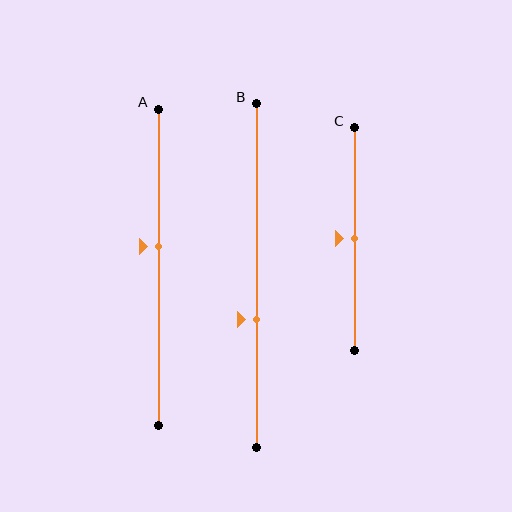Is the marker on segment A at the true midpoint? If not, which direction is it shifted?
No, the marker on segment A is shifted upward by about 6% of the segment length.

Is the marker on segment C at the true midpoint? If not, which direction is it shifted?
Yes, the marker on segment C is at the true midpoint.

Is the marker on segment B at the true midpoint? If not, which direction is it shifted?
No, the marker on segment B is shifted downward by about 13% of the segment length.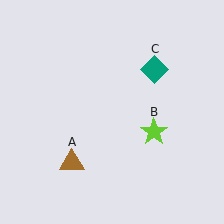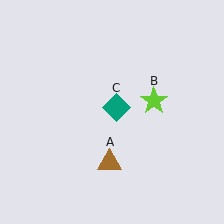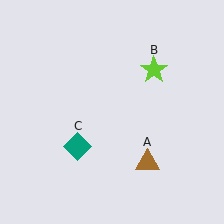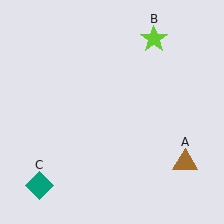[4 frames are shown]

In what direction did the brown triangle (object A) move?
The brown triangle (object A) moved right.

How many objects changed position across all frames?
3 objects changed position: brown triangle (object A), lime star (object B), teal diamond (object C).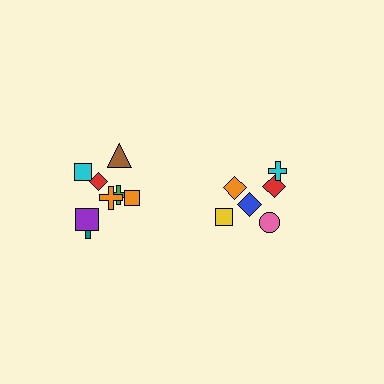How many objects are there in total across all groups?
There are 14 objects.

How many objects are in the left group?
There are 8 objects.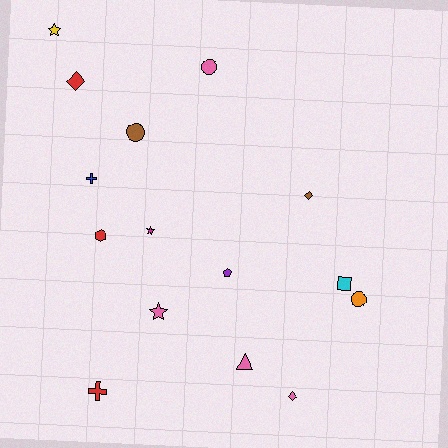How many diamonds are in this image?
There are 3 diamonds.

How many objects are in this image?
There are 15 objects.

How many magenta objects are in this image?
There is 1 magenta object.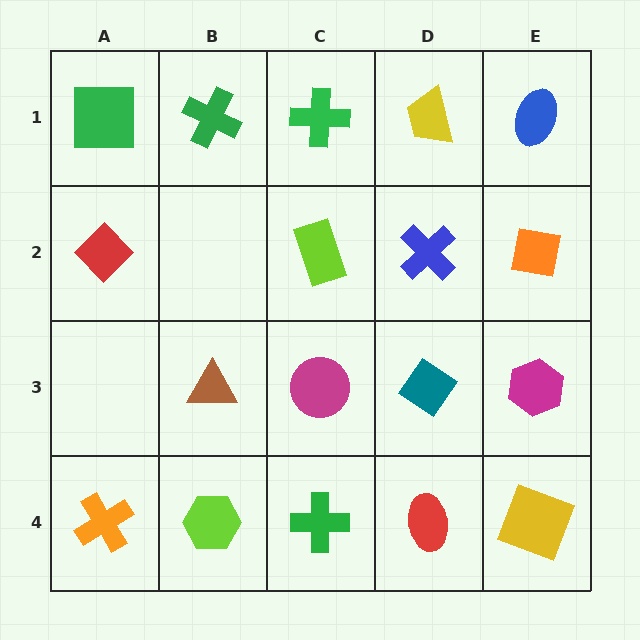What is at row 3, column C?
A magenta circle.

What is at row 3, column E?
A magenta hexagon.